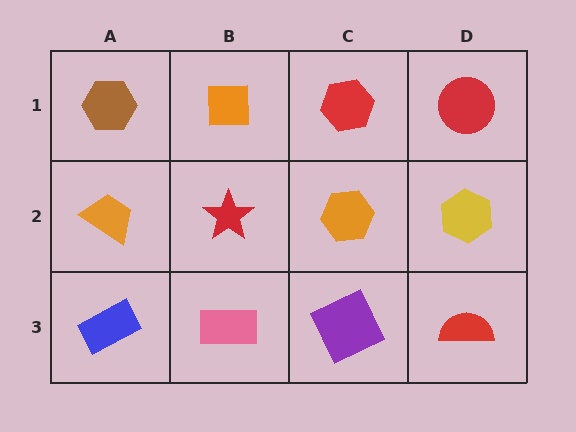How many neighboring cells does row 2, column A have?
3.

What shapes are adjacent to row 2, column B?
An orange square (row 1, column B), a pink rectangle (row 3, column B), an orange trapezoid (row 2, column A), an orange hexagon (row 2, column C).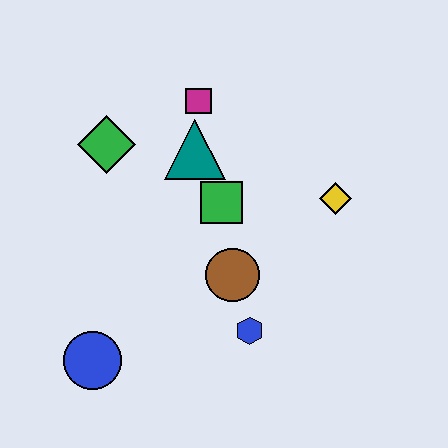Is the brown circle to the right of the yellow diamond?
No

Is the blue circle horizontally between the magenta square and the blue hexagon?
No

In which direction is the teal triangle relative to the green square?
The teal triangle is above the green square.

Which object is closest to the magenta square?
The teal triangle is closest to the magenta square.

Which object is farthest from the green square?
The blue circle is farthest from the green square.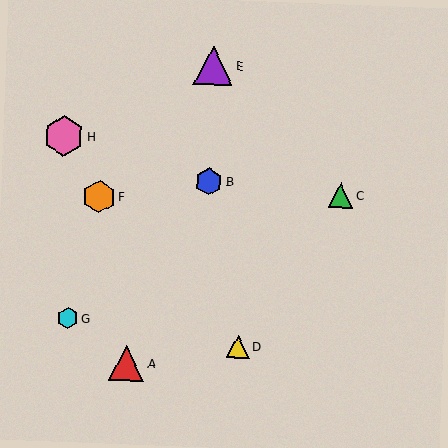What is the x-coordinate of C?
Object C is at x≈341.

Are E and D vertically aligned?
No, E is at x≈213 and D is at x≈238.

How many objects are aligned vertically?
2 objects (B, E) are aligned vertically.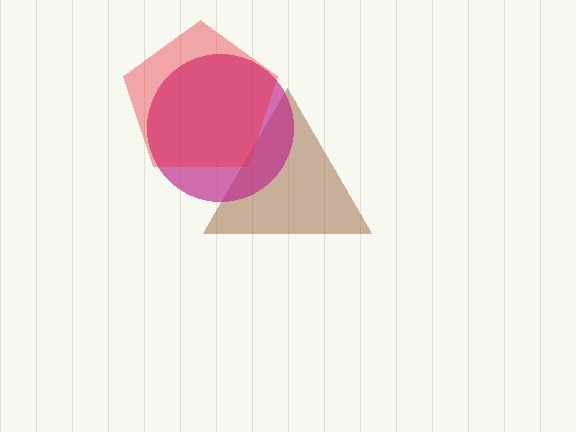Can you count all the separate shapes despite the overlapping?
Yes, there are 3 separate shapes.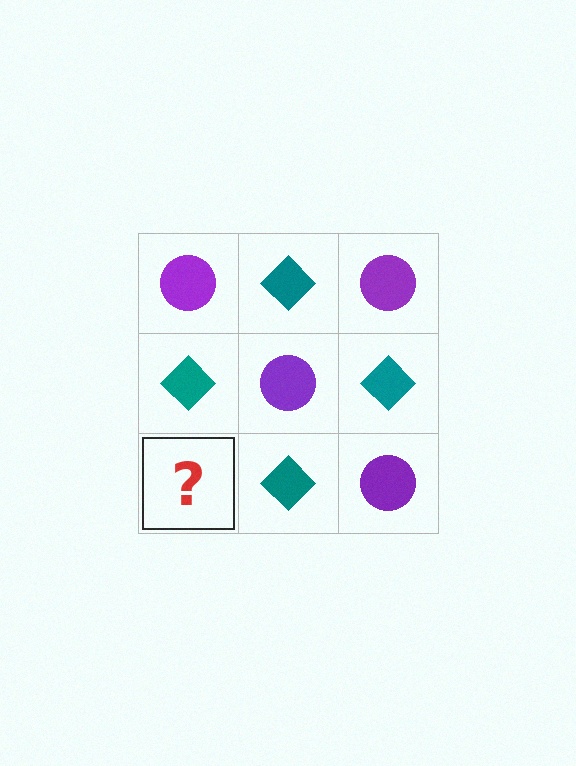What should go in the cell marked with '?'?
The missing cell should contain a purple circle.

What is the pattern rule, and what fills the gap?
The rule is that it alternates purple circle and teal diamond in a checkerboard pattern. The gap should be filled with a purple circle.